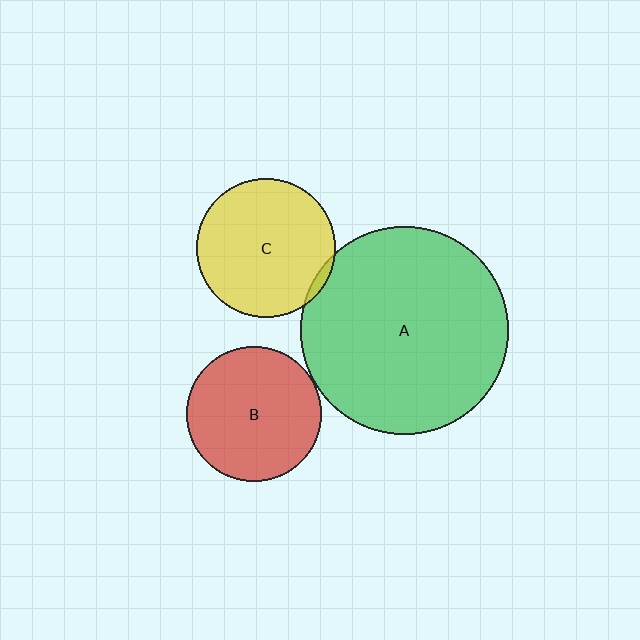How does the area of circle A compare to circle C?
Approximately 2.3 times.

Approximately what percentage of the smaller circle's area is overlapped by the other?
Approximately 5%.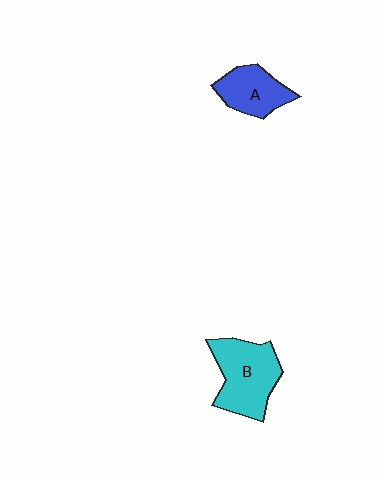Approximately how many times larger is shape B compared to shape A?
Approximately 1.5 times.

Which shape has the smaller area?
Shape A (blue).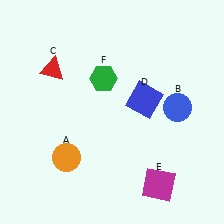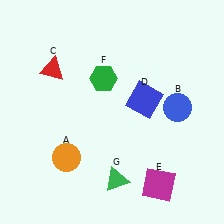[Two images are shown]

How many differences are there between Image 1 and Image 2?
There is 1 difference between the two images.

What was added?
A green triangle (G) was added in Image 2.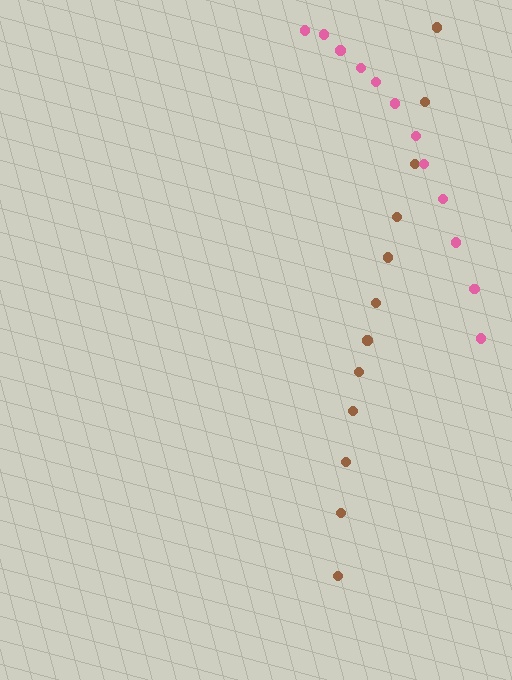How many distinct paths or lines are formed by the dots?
There are 2 distinct paths.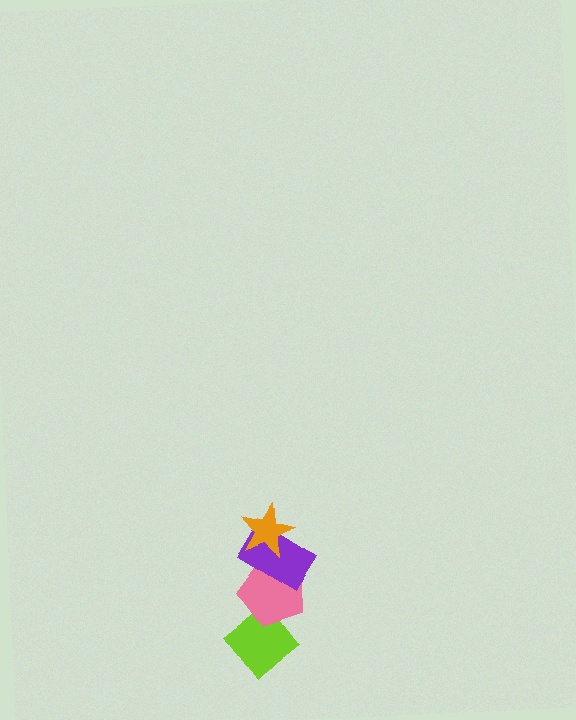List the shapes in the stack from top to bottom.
From top to bottom: the orange star, the purple rectangle, the pink pentagon, the lime diamond.